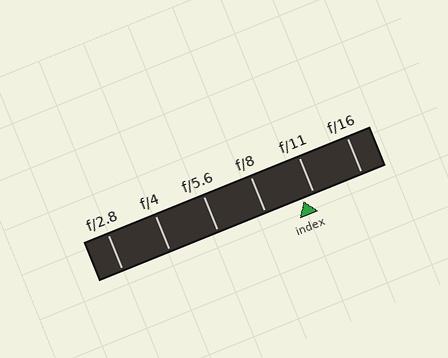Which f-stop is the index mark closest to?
The index mark is closest to f/11.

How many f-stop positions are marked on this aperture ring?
There are 6 f-stop positions marked.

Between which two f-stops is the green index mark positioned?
The index mark is between f/8 and f/11.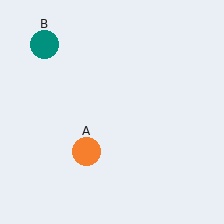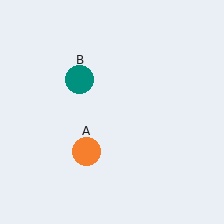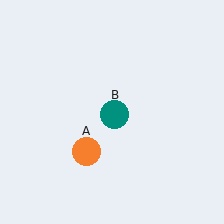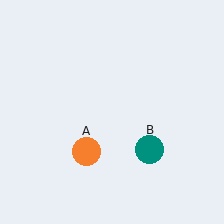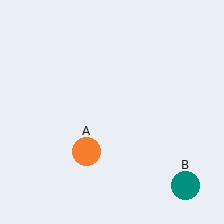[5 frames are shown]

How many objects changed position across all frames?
1 object changed position: teal circle (object B).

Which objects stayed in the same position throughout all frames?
Orange circle (object A) remained stationary.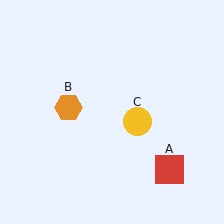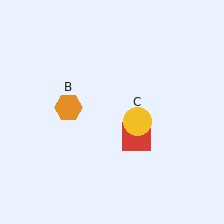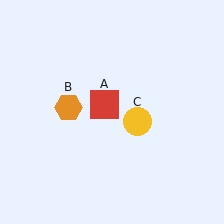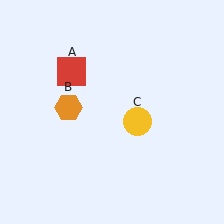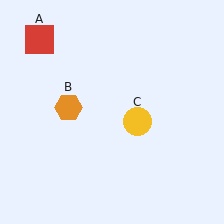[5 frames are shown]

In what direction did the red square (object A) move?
The red square (object A) moved up and to the left.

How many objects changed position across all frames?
1 object changed position: red square (object A).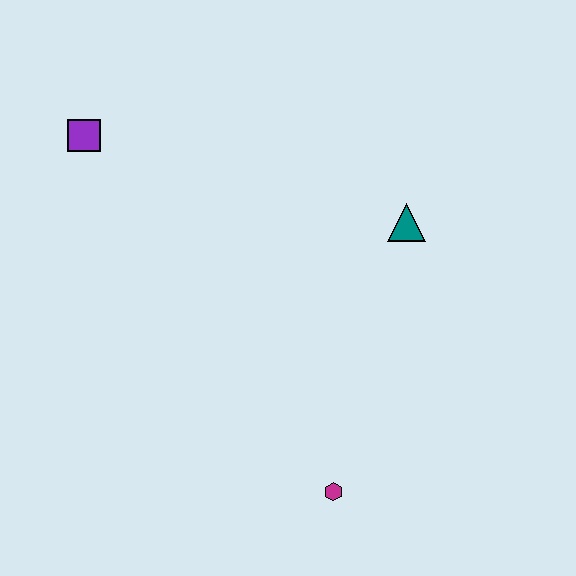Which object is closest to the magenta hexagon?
The teal triangle is closest to the magenta hexagon.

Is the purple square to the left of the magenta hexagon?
Yes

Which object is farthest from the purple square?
The magenta hexagon is farthest from the purple square.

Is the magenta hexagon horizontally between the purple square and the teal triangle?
Yes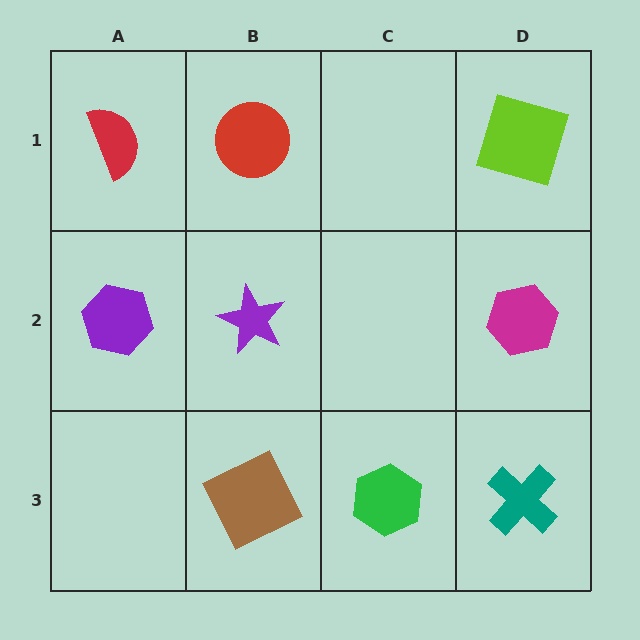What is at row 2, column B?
A purple star.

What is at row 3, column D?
A teal cross.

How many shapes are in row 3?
3 shapes.